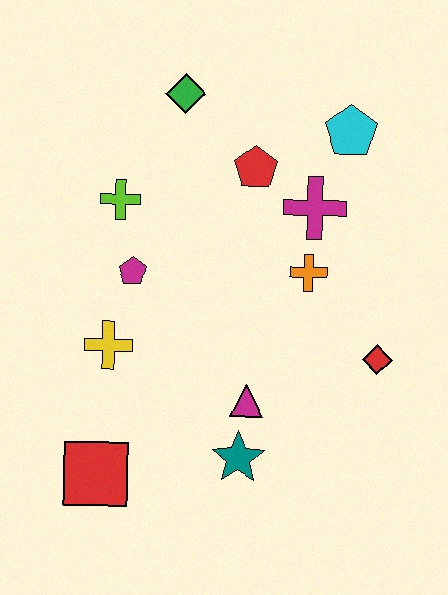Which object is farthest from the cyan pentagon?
The red square is farthest from the cyan pentagon.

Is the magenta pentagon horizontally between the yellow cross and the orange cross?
Yes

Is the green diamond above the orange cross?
Yes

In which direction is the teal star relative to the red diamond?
The teal star is to the left of the red diamond.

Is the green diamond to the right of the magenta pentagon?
Yes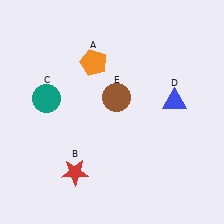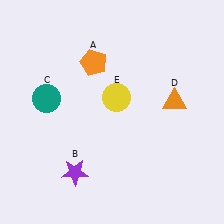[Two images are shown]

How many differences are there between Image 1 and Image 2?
There are 3 differences between the two images.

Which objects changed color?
B changed from red to purple. D changed from blue to orange. E changed from brown to yellow.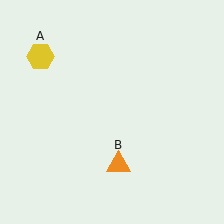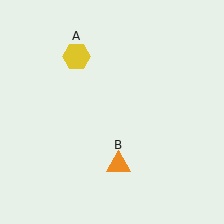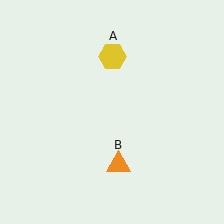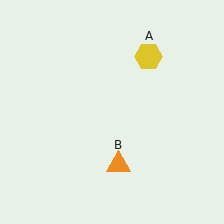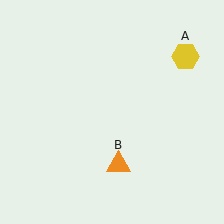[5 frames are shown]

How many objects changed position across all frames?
1 object changed position: yellow hexagon (object A).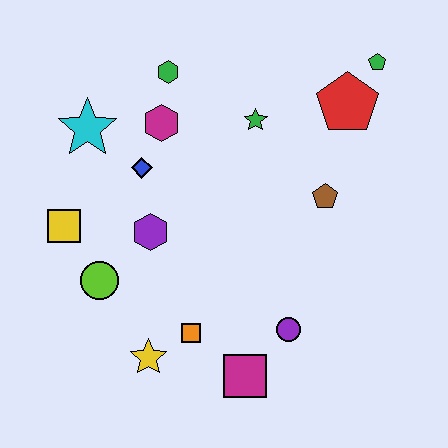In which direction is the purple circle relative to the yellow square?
The purple circle is to the right of the yellow square.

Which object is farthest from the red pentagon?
The yellow star is farthest from the red pentagon.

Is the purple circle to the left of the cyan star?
No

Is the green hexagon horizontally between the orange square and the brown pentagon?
No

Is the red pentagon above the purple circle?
Yes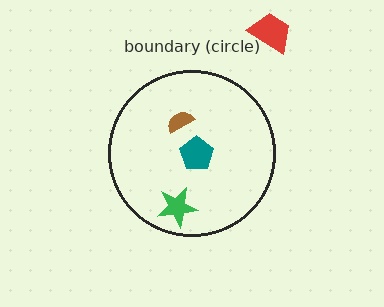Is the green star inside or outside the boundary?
Inside.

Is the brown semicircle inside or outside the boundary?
Inside.